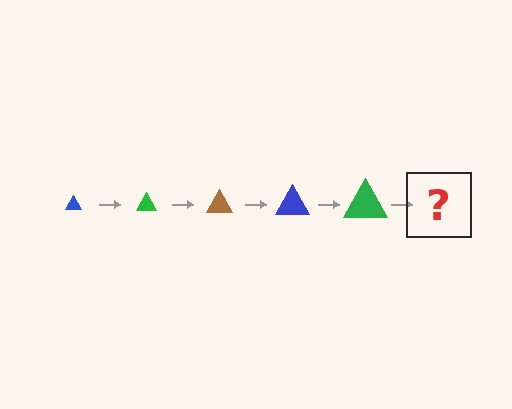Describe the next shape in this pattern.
It should be a brown triangle, larger than the previous one.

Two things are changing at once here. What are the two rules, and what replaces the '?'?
The two rules are that the triangle grows larger each step and the color cycles through blue, green, and brown. The '?' should be a brown triangle, larger than the previous one.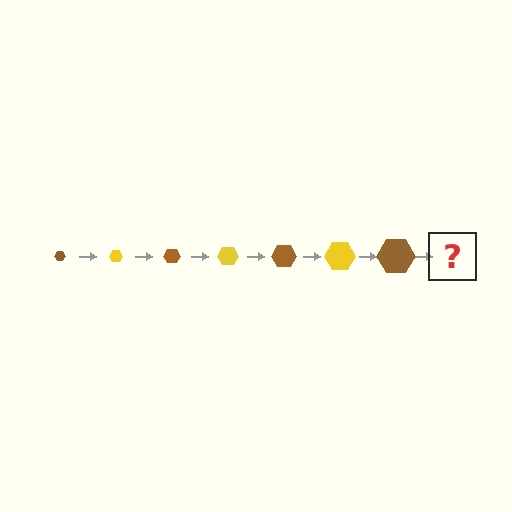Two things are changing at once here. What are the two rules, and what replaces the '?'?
The two rules are that the hexagon grows larger each step and the color cycles through brown and yellow. The '?' should be a yellow hexagon, larger than the previous one.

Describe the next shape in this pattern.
It should be a yellow hexagon, larger than the previous one.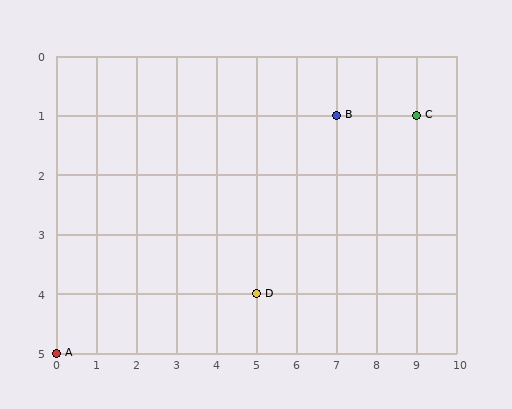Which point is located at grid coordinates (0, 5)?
Point A is at (0, 5).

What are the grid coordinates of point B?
Point B is at grid coordinates (7, 1).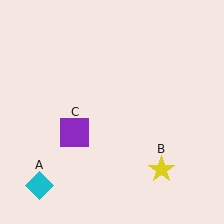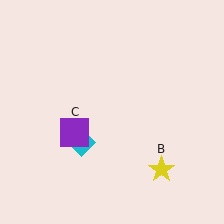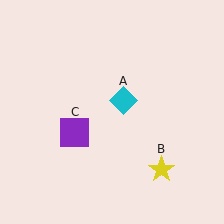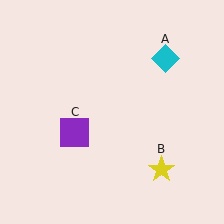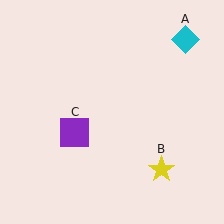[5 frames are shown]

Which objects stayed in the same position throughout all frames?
Yellow star (object B) and purple square (object C) remained stationary.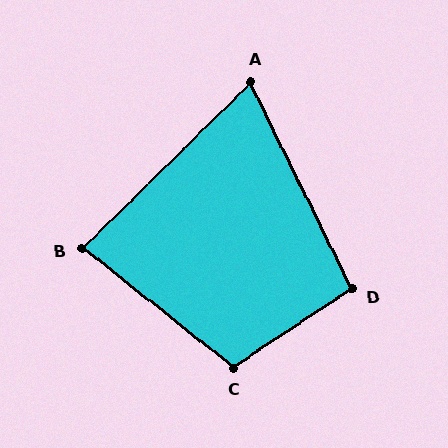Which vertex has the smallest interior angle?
A, at approximately 72 degrees.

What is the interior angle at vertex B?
Approximately 83 degrees (acute).